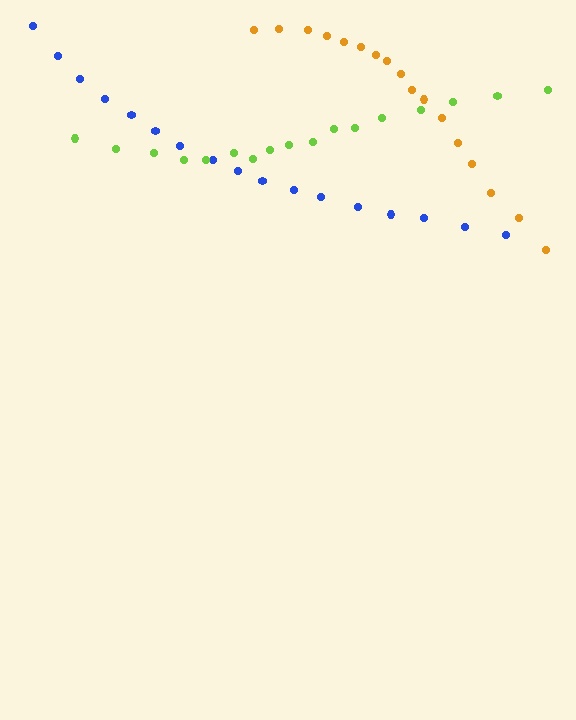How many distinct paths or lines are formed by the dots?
There are 3 distinct paths.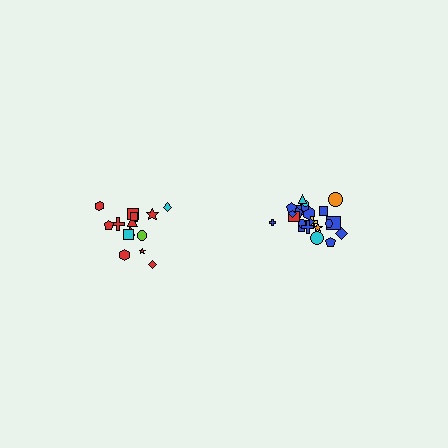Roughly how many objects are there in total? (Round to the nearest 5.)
Roughly 40 objects in total.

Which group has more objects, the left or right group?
The right group.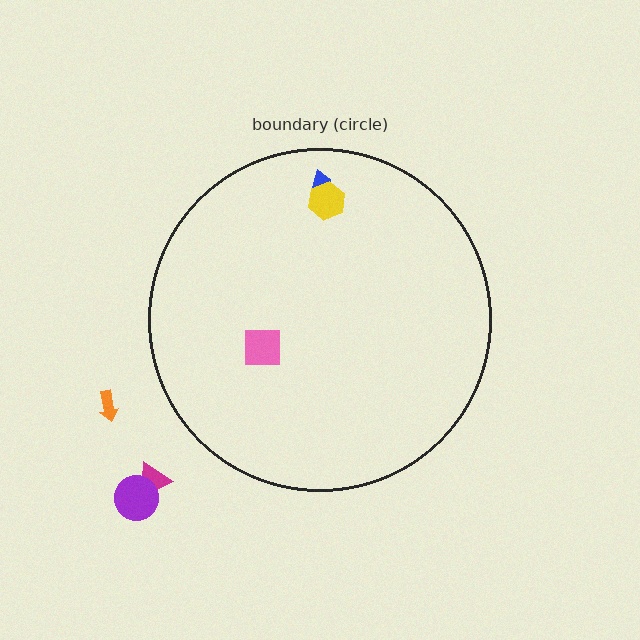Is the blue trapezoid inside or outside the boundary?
Inside.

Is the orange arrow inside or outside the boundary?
Outside.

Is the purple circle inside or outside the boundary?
Outside.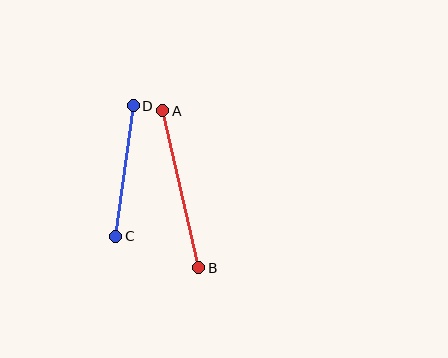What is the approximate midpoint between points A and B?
The midpoint is at approximately (181, 189) pixels.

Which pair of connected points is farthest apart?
Points A and B are farthest apart.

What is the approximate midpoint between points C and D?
The midpoint is at approximately (124, 171) pixels.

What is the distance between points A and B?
The distance is approximately 161 pixels.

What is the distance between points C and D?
The distance is approximately 132 pixels.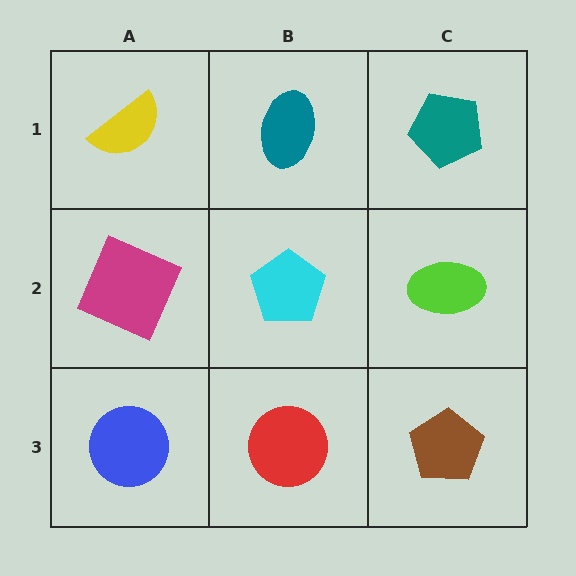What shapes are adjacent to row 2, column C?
A teal pentagon (row 1, column C), a brown pentagon (row 3, column C), a cyan pentagon (row 2, column B).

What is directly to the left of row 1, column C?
A teal ellipse.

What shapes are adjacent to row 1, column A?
A magenta square (row 2, column A), a teal ellipse (row 1, column B).